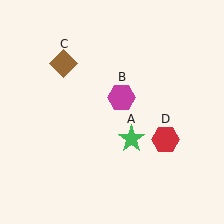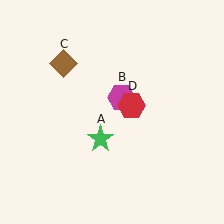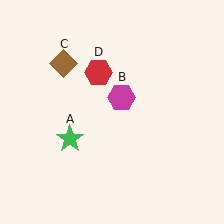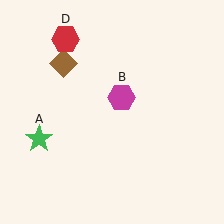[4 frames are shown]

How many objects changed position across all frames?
2 objects changed position: green star (object A), red hexagon (object D).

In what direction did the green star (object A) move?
The green star (object A) moved left.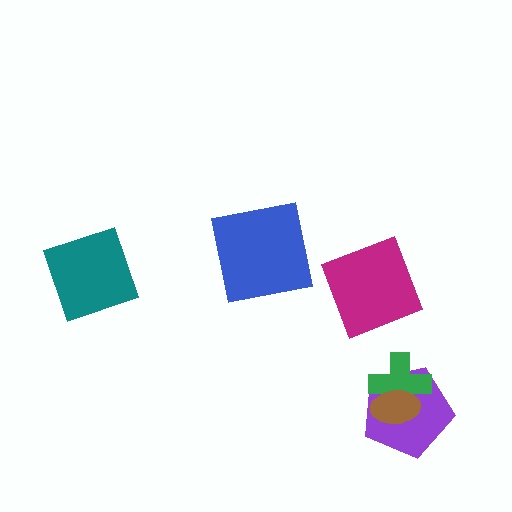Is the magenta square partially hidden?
No, no other shape covers it.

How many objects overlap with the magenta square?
0 objects overlap with the magenta square.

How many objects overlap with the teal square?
0 objects overlap with the teal square.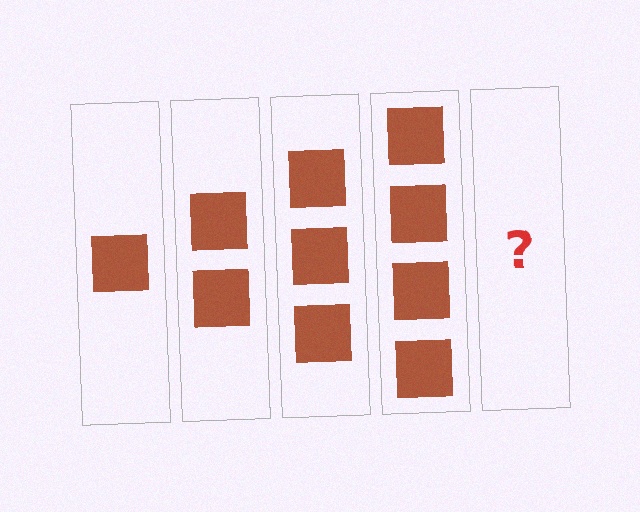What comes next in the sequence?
The next element should be 5 squares.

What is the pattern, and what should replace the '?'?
The pattern is that each step adds one more square. The '?' should be 5 squares.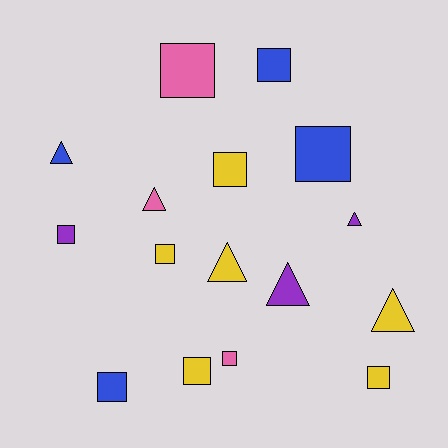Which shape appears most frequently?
Square, with 10 objects.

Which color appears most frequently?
Yellow, with 6 objects.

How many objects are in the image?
There are 16 objects.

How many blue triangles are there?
There is 1 blue triangle.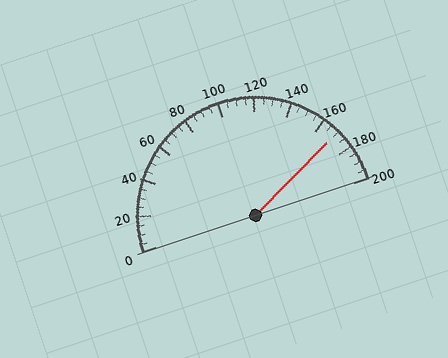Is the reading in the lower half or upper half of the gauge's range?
The reading is in the upper half of the range (0 to 200).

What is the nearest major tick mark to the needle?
The nearest major tick mark is 160.